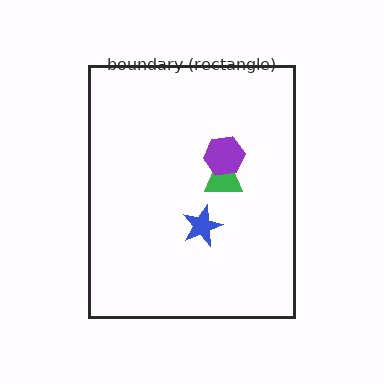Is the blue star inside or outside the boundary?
Inside.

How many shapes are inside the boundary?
3 inside, 0 outside.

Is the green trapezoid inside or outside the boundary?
Inside.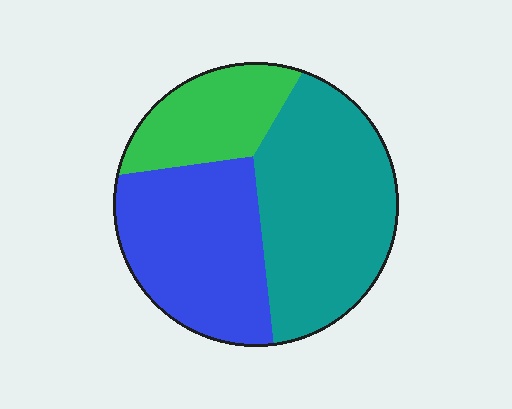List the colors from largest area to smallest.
From largest to smallest: teal, blue, green.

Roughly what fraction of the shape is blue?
Blue takes up between a quarter and a half of the shape.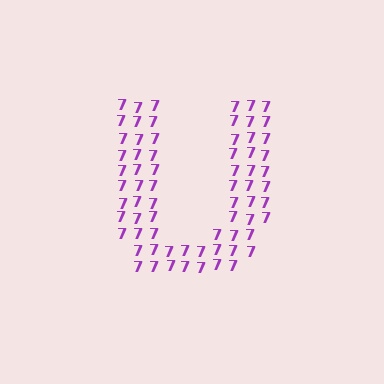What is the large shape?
The large shape is the letter U.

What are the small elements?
The small elements are digit 7's.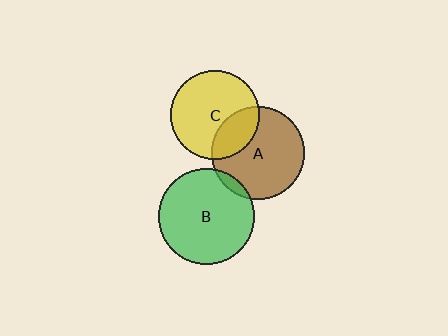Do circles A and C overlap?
Yes.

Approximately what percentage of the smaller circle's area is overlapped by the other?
Approximately 30%.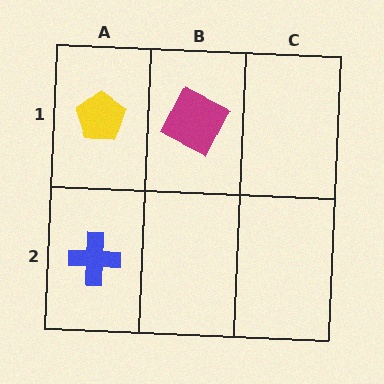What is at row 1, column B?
A magenta square.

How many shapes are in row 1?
2 shapes.